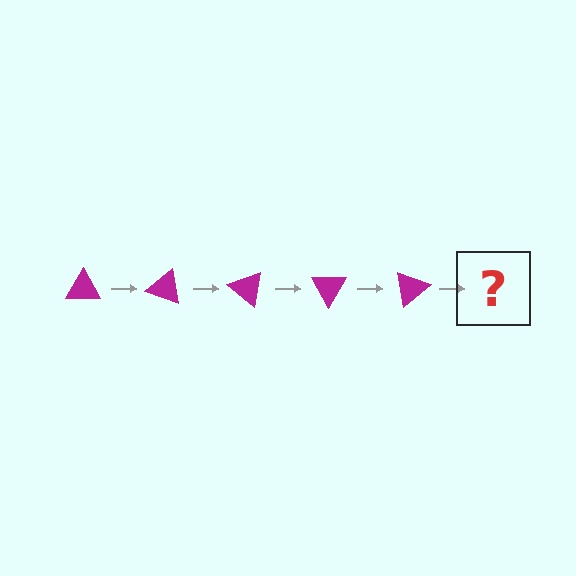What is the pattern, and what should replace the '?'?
The pattern is that the triangle rotates 20 degrees each step. The '?' should be a magenta triangle rotated 100 degrees.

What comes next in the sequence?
The next element should be a magenta triangle rotated 100 degrees.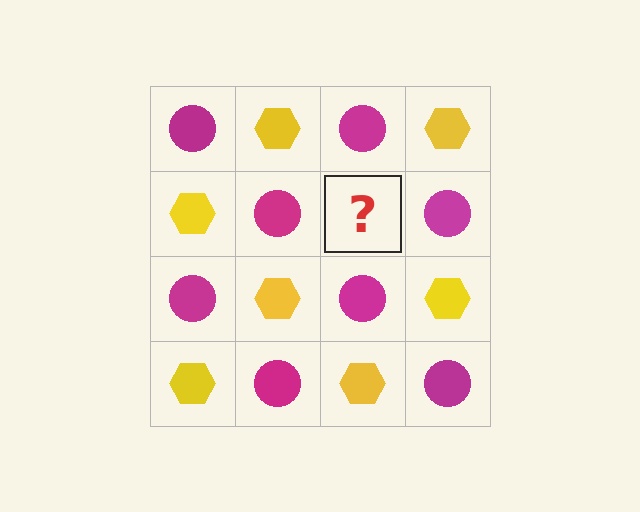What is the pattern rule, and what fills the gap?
The rule is that it alternates magenta circle and yellow hexagon in a checkerboard pattern. The gap should be filled with a yellow hexagon.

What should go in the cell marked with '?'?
The missing cell should contain a yellow hexagon.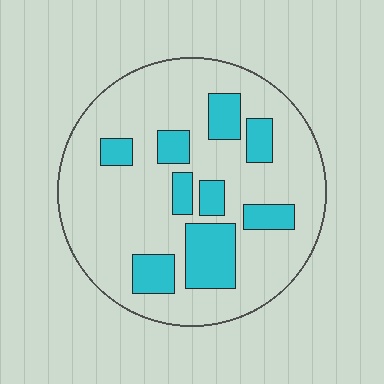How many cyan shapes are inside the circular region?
9.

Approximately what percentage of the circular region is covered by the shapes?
Approximately 25%.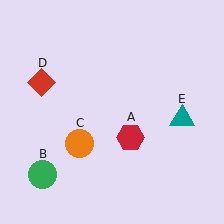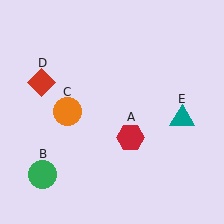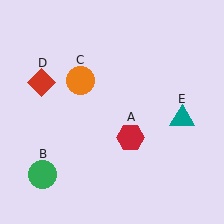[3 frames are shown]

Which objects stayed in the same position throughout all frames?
Red hexagon (object A) and green circle (object B) and red diamond (object D) and teal triangle (object E) remained stationary.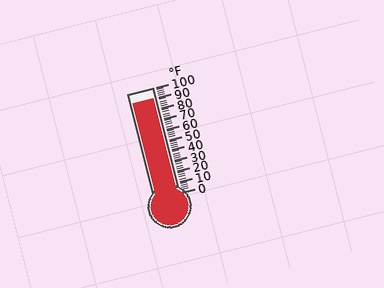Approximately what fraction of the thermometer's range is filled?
The thermometer is filled to approximately 90% of its range.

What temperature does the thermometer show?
The thermometer shows approximately 90°F.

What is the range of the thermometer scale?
The thermometer scale ranges from 0°F to 100°F.